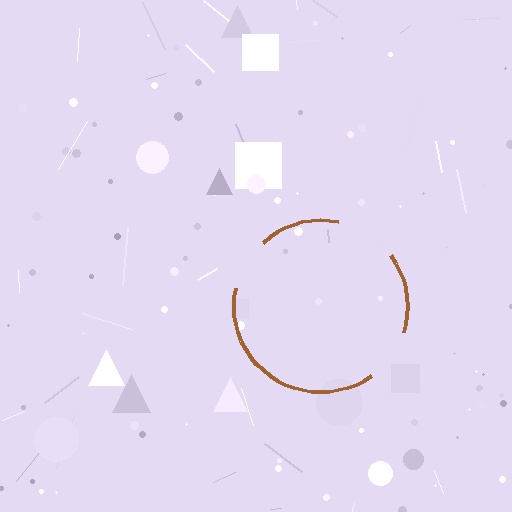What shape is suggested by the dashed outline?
The dashed outline suggests a circle.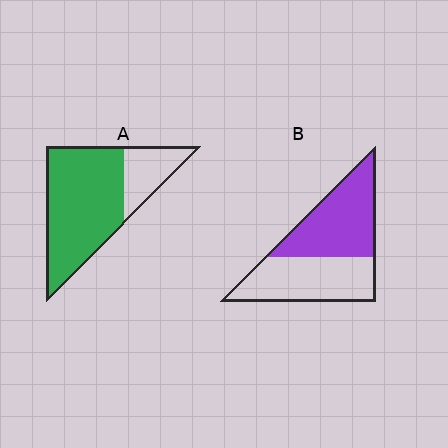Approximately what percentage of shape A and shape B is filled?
A is approximately 75% and B is approximately 50%.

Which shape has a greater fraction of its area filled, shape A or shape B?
Shape A.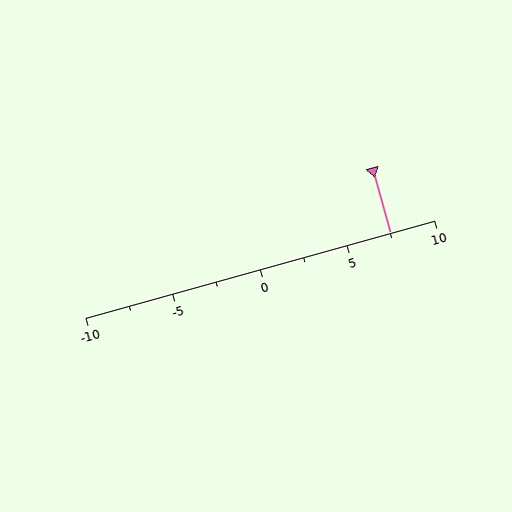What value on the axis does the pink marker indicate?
The marker indicates approximately 7.5.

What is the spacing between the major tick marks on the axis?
The major ticks are spaced 5 apart.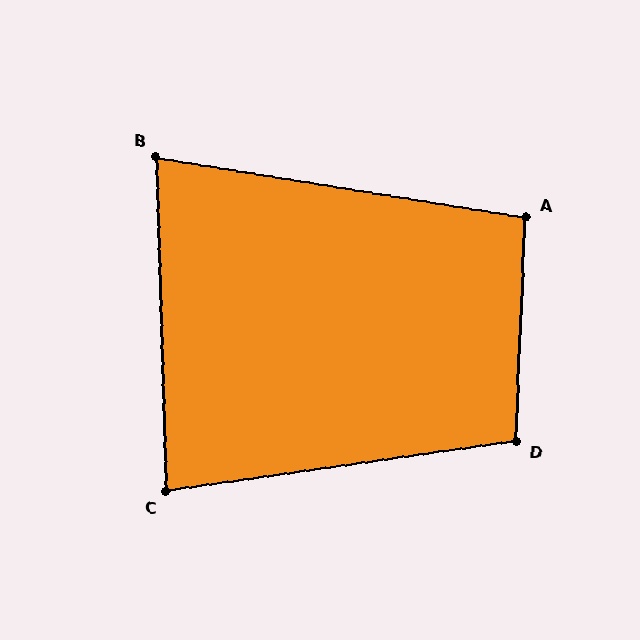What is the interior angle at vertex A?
Approximately 97 degrees (obtuse).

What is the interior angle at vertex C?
Approximately 83 degrees (acute).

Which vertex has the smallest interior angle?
B, at approximately 79 degrees.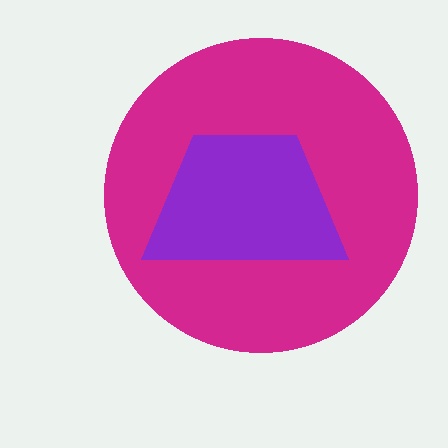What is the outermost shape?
The magenta circle.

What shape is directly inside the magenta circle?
The purple trapezoid.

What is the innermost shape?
The purple trapezoid.